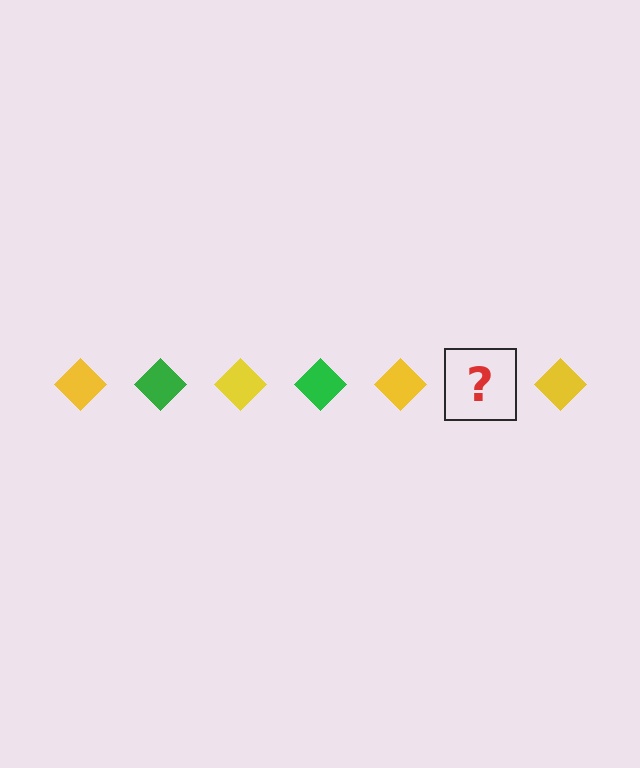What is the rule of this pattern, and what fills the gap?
The rule is that the pattern cycles through yellow, green diamonds. The gap should be filled with a green diamond.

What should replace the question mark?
The question mark should be replaced with a green diamond.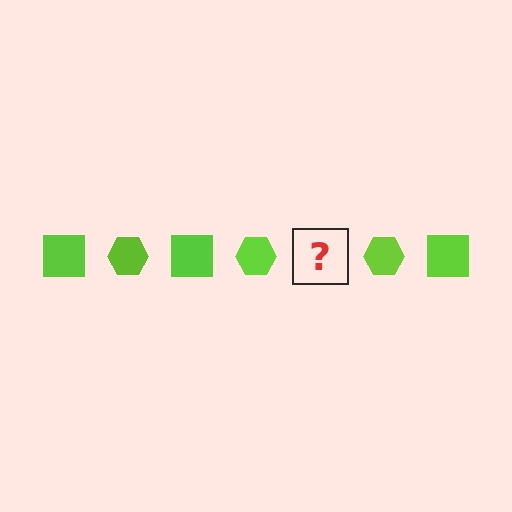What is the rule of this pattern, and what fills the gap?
The rule is that the pattern cycles through square, hexagon shapes in lime. The gap should be filled with a lime square.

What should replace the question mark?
The question mark should be replaced with a lime square.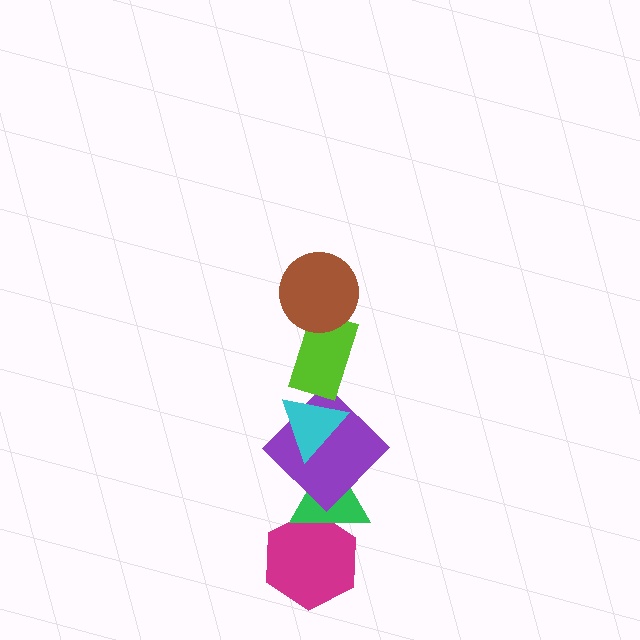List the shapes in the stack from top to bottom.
From top to bottom: the brown circle, the lime rectangle, the cyan triangle, the purple diamond, the green triangle, the magenta hexagon.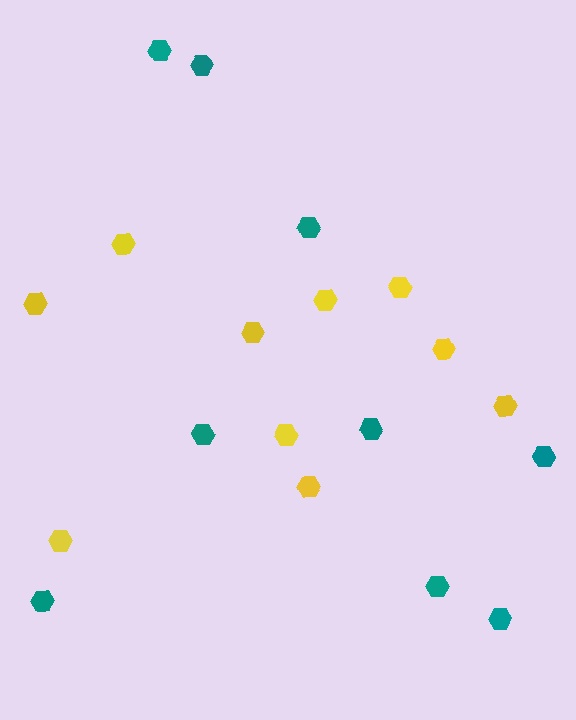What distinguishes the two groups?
There are 2 groups: one group of teal hexagons (9) and one group of yellow hexagons (10).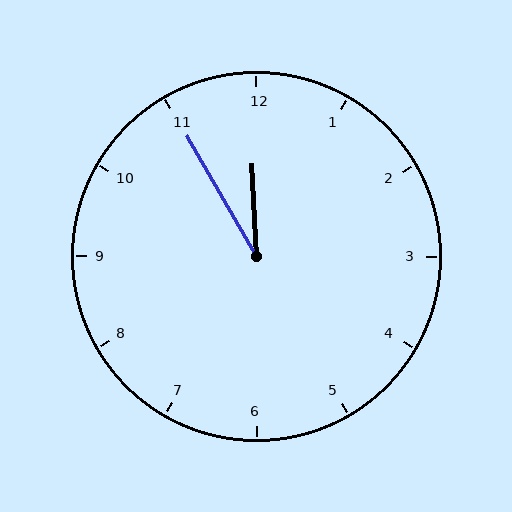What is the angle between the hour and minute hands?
Approximately 28 degrees.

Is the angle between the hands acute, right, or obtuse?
It is acute.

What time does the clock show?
11:55.